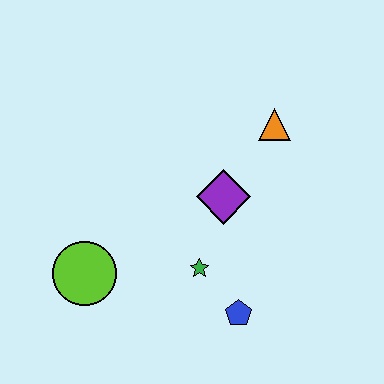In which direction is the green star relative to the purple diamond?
The green star is below the purple diamond.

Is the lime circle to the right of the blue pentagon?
No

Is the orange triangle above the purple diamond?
Yes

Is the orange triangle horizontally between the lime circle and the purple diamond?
No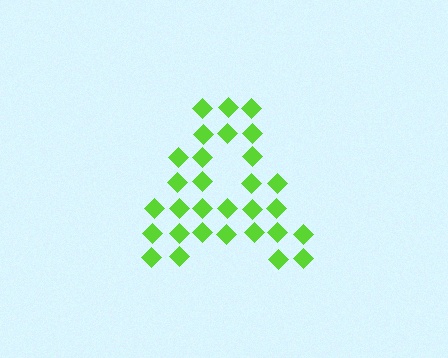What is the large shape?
The large shape is the letter A.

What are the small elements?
The small elements are diamonds.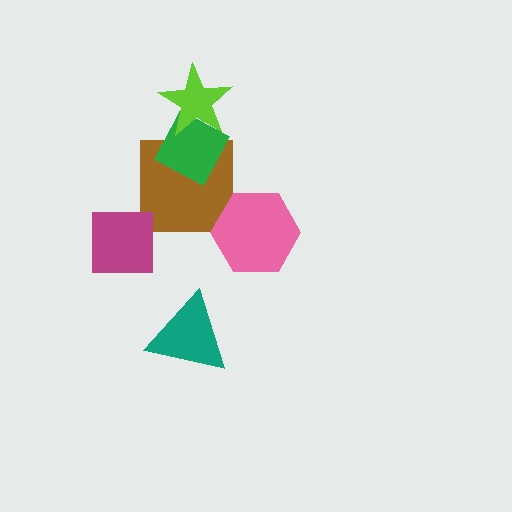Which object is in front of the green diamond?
The lime star is in front of the green diamond.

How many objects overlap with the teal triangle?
0 objects overlap with the teal triangle.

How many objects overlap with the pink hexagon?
0 objects overlap with the pink hexagon.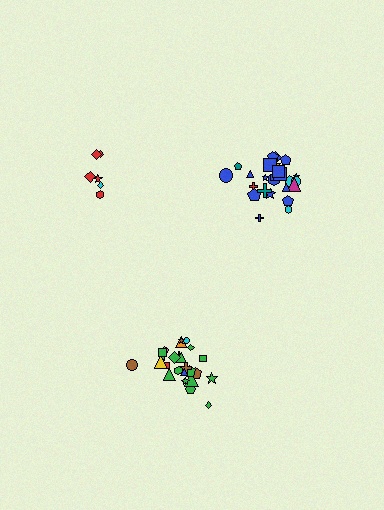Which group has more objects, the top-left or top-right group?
The top-right group.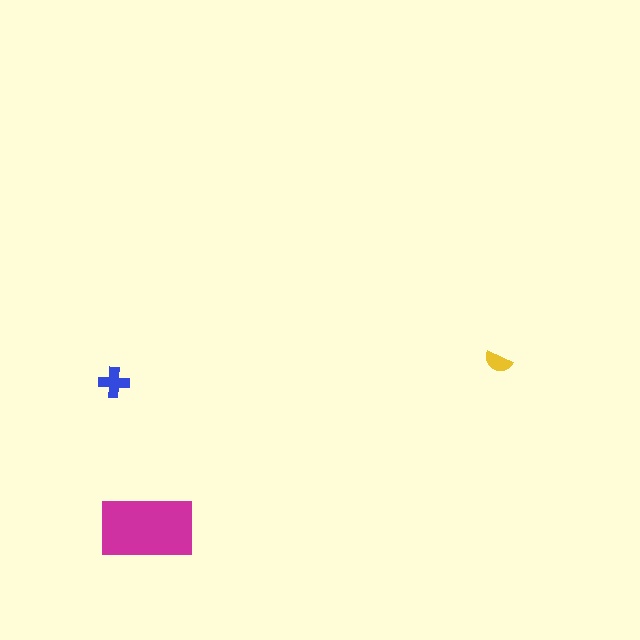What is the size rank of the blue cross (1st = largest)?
2nd.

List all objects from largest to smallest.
The magenta rectangle, the blue cross, the yellow semicircle.